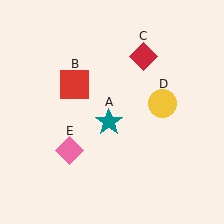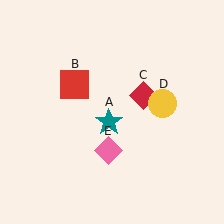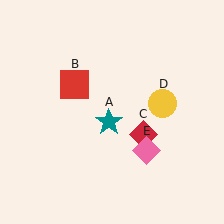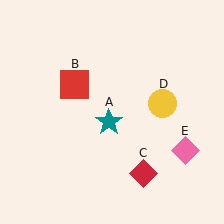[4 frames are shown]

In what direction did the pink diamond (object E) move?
The pink diamond (object E) moved right.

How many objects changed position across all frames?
2 objects changed position: red diamond (object C), pink diamond (object E).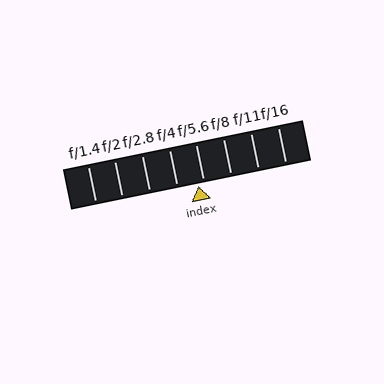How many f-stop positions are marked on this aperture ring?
There are 8 f-stop positions marked.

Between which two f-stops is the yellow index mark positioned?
The index mark is between f/4 and f/5.6.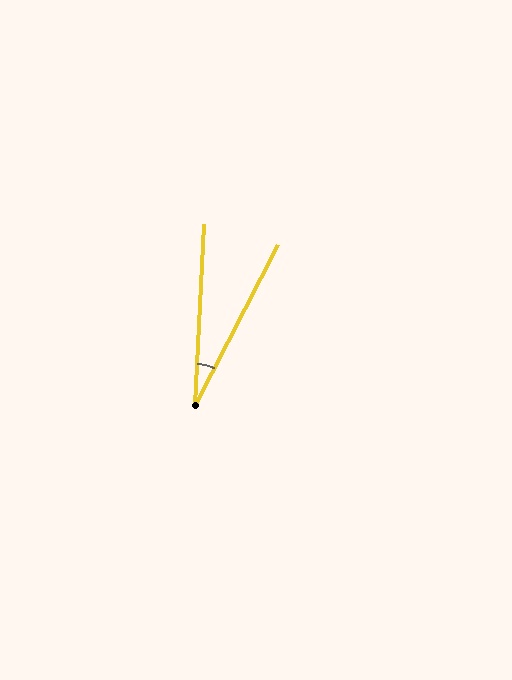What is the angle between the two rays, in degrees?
Approximately 24 degrees.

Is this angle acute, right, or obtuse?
It is acute.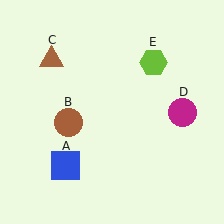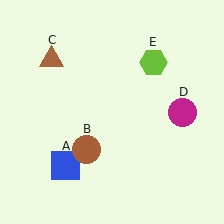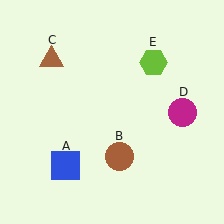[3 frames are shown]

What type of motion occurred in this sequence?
The brown circle (object B) rotated counterclockwise around the center of the scene.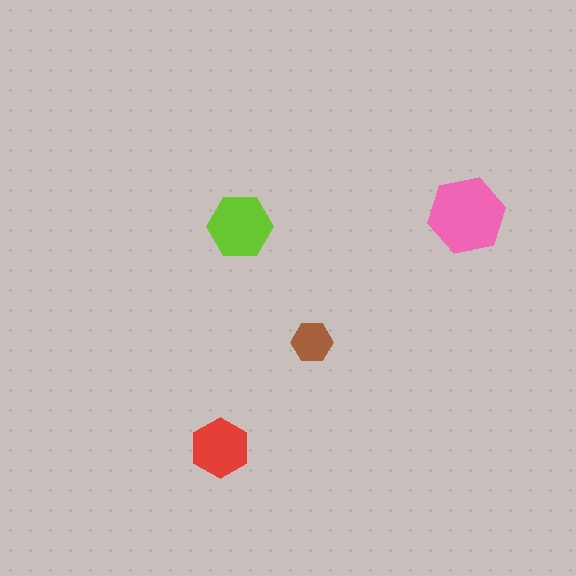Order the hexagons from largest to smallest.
the pink one, the lime one, the red one, the brown one.